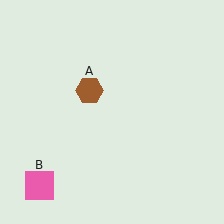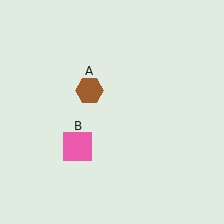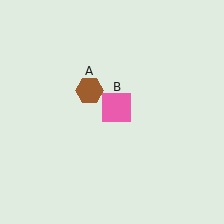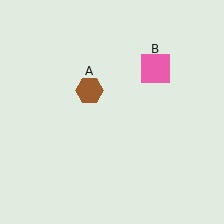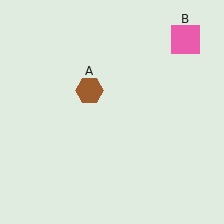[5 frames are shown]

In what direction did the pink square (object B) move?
The pink square (object B) moved up and to the right.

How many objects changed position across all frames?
1 object changed position: pink square (object B).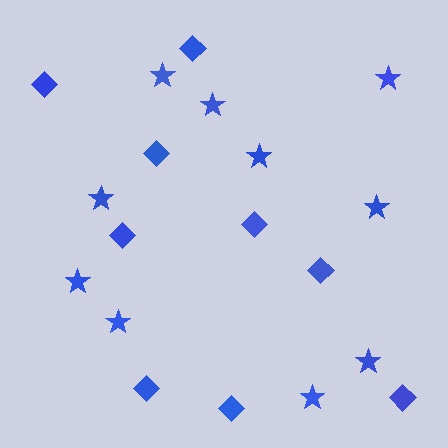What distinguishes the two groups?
There are 2 groups: one group of diamonds (9) and one group of stars (10).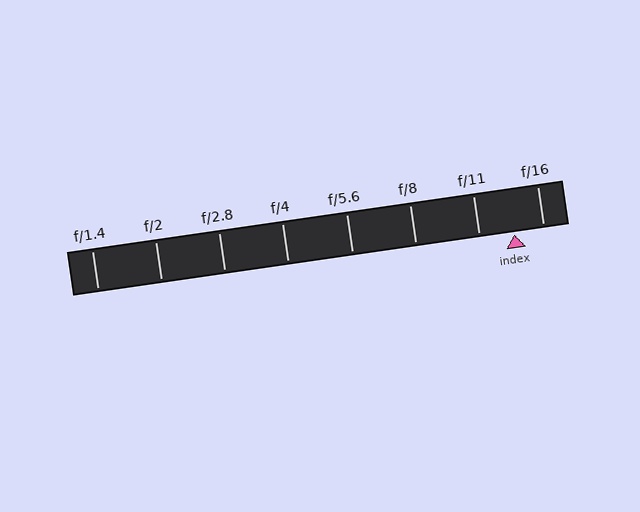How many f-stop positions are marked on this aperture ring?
There are 8 f-stop positions marked.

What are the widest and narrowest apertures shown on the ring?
The widest aperture shown is f/1.4 and the narrowest is f/16.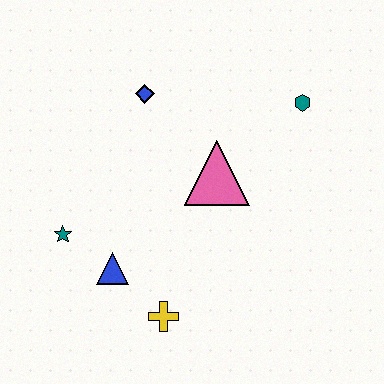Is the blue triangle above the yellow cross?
Yes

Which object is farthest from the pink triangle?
The teal star is farthest from the pink triangle.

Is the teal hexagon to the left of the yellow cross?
No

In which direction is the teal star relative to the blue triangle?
The teal star is to the left of the blue triangle.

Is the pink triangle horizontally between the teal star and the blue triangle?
No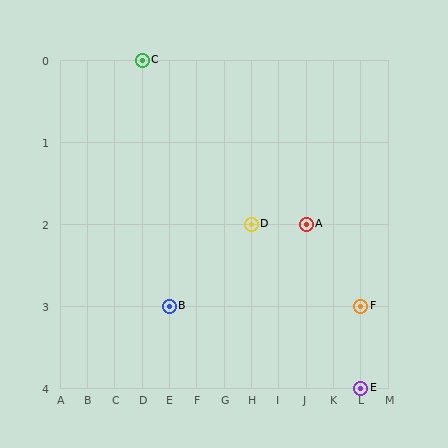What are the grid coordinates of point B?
Point B is at grid coordinates (E, 3).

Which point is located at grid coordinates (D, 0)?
Point C is at (D, 0).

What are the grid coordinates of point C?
Point C is at grid coordinates (D, 0).